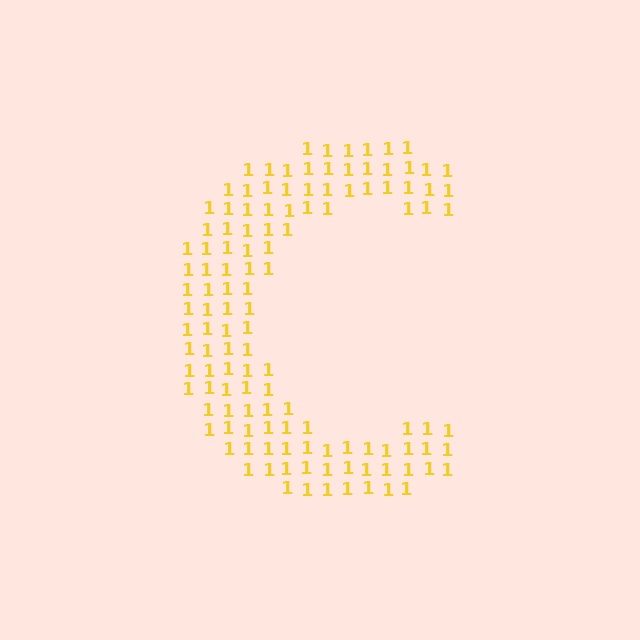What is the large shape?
The large shape is the letter C.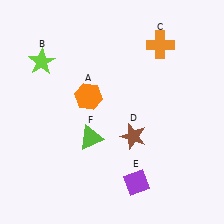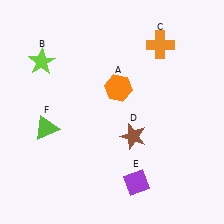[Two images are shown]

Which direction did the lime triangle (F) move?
The lime triangle (F) moved left.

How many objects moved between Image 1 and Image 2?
2 objects moved between the two images.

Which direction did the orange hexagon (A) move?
The orange hexagon (A) moved right.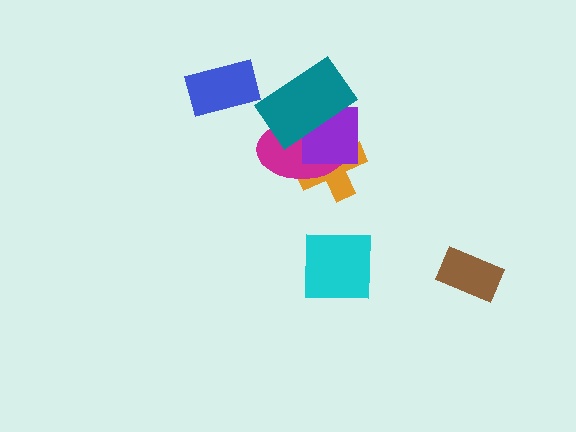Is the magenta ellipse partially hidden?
Yes, it is partially covered by another shape.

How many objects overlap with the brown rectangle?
0 objects overlap with the brown rectangle.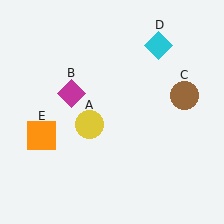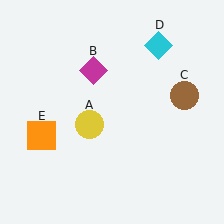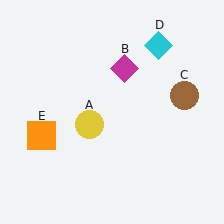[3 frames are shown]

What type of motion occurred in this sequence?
The magenta diamond (object B) rotated clockwise around the center of the scene.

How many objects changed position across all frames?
1 object changed position: magenta diamond (object B).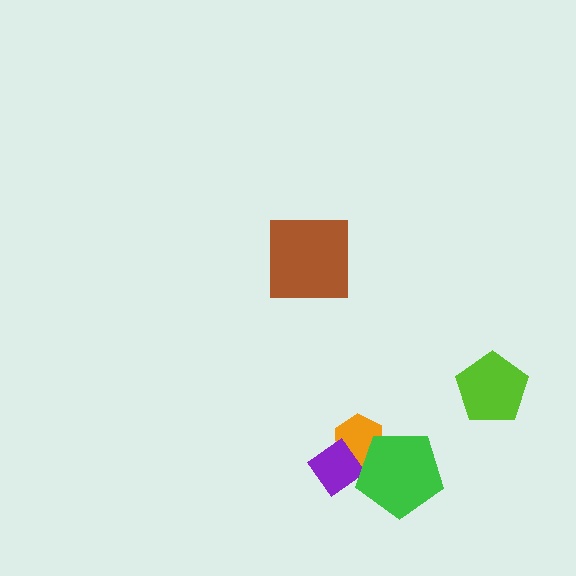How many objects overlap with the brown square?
0 objects overlap with the brown square.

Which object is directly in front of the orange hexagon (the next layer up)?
The purple diamond is directly in front of the orange hexagon.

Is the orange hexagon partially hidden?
Yes, it is partially covered by another shape.